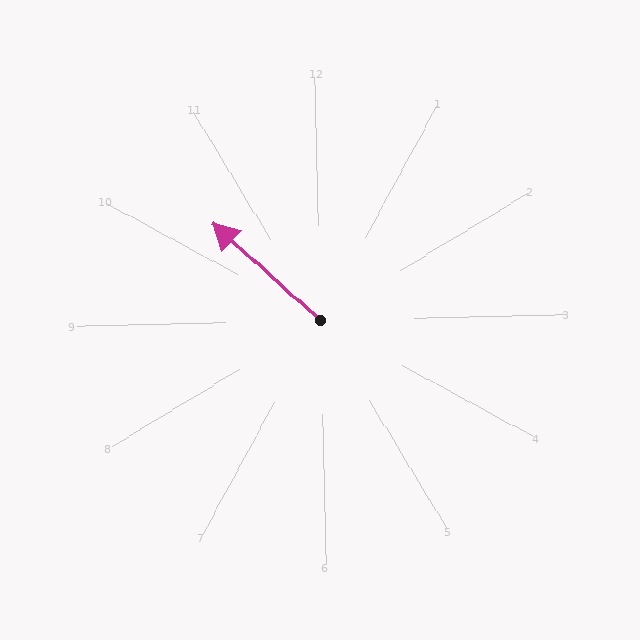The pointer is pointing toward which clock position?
Roughly 10 o'clock.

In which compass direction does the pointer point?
Northwest.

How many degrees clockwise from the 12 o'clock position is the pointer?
Approximately 313 degrees.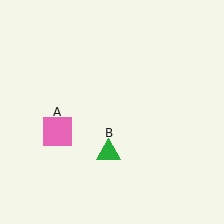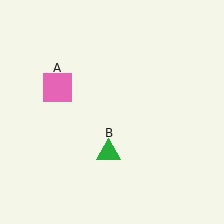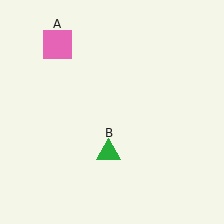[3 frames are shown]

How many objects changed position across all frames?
1 object changed position: pink square (object A).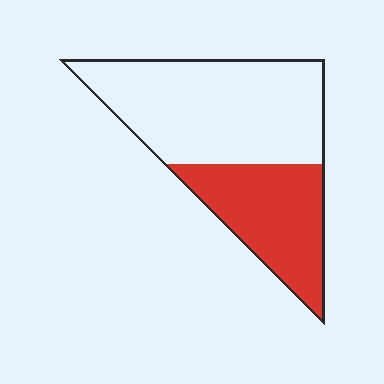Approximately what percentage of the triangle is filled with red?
Approximately 35%.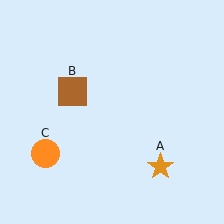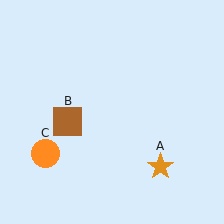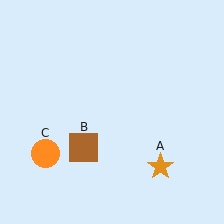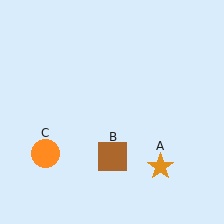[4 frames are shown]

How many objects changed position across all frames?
1 object changed position: brown square (object B).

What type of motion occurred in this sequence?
The brown square (object B) rotated counterclockwise around the center of the scene.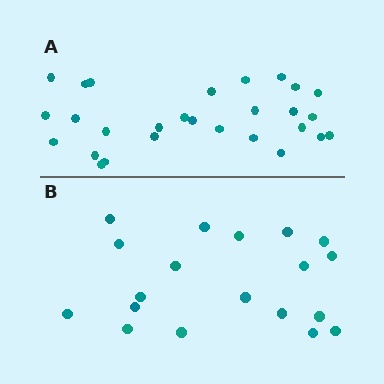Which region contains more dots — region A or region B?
Region A (the top region) has more dots.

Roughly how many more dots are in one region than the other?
Region A has roughly 8 or so more dots than region B.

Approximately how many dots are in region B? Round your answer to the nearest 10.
About 20 dots. (The exact count is 19, which rounds to 20.)